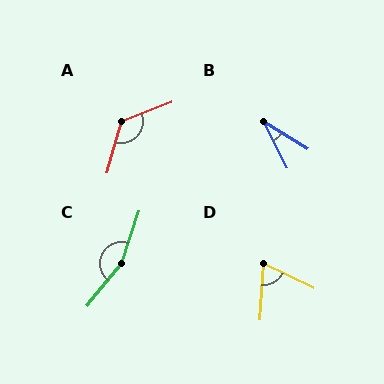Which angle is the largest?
C, at approximately 160 degrees.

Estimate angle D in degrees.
Approximately 68 degrees.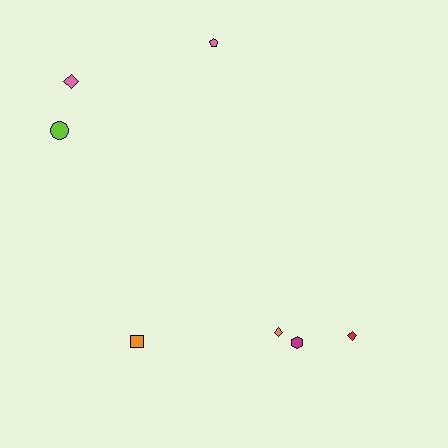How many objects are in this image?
There are 7 objects.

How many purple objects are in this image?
There are no purple objects.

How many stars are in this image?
There are no stars.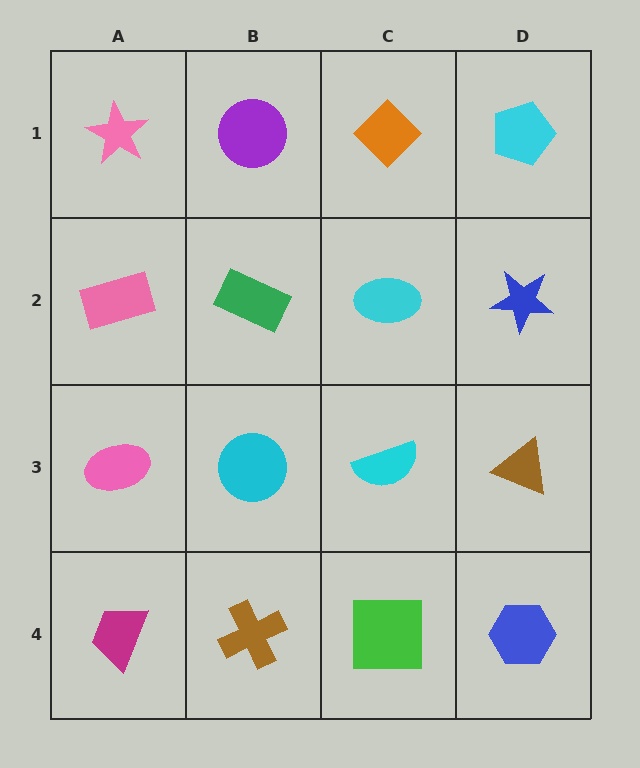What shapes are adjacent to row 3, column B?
A green rectangle (row 2, column B), a brown cross (row 4, column B), a pink ellipse (row 3, column A), a cyan semicircle (row 3, column C).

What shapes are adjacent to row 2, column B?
A purple circle (row 1, column B), a cyan circle (row 3, column B), a pink rectangle (row 2, column A), a cyan ellipse (row 2, column C).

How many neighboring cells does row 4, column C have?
3.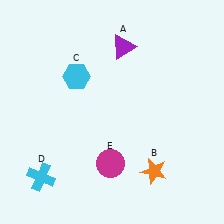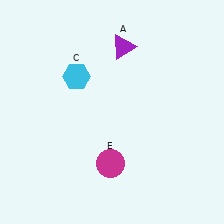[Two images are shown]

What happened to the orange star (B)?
The orange star (B) was removed in Image 2. It was in the bottom-right area of Image 1.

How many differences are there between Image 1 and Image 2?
There are 2 differences between the two images.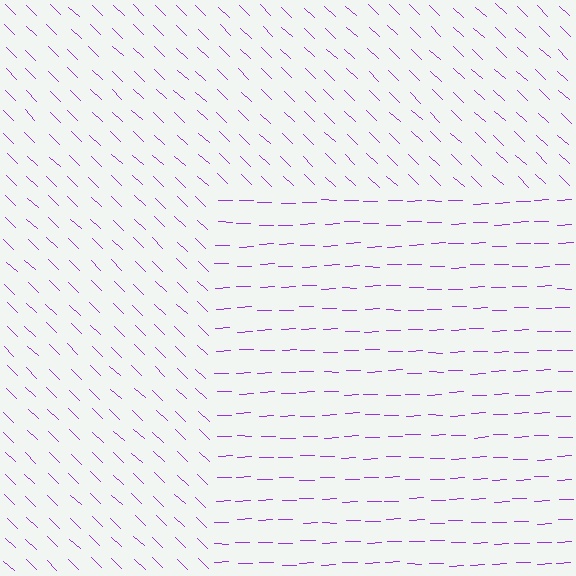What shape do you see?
I see a rectangle.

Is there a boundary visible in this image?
Yes, there is a texture boundary formed by a change in line orientation.